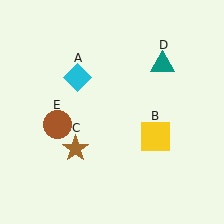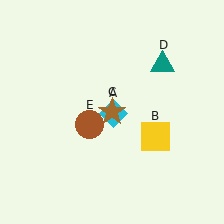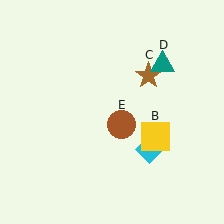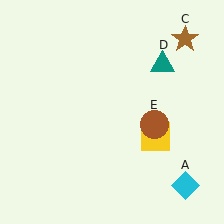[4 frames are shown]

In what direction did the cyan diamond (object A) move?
The cyan diamond (object A) moved down and to the right.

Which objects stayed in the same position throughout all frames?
Yellow square (object B) and teal triangle (object D) remained stationary.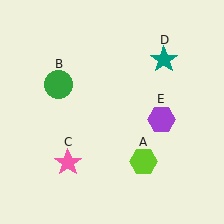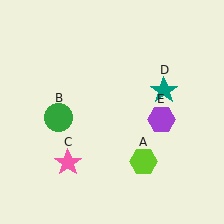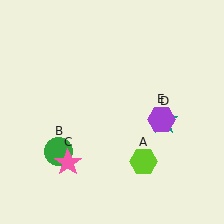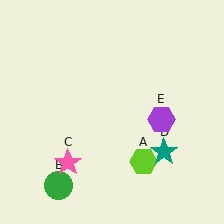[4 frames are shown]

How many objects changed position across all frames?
2 objects changed position: green circle (object B), teal star (object D).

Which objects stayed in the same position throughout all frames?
Lime hexagon (object A) and pink star (object C) and purple hexagon (object E) remained stationary.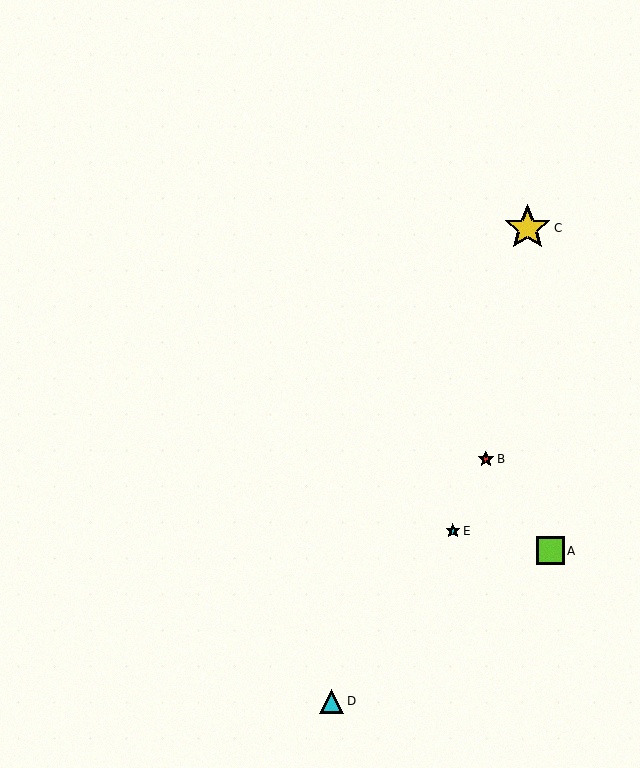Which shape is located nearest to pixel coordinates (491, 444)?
The red star (labeled B) at (486, 459) is nearest to that location.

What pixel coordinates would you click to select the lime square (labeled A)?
Click at (550, 551) to select the lime square A.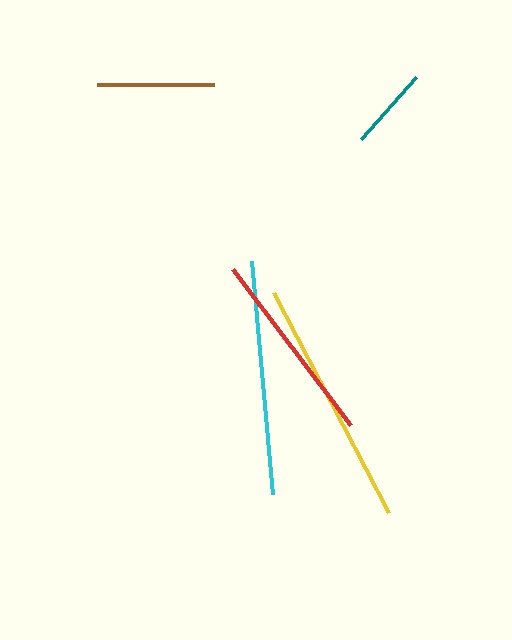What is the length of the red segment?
The red segment is approximately 196 pixels long.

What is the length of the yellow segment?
The yellow segment is approximately 248 pixels long.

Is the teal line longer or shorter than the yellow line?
The yellow line is longer than the teal line.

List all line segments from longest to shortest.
From longest to shortest: yellow, cyan, red, brown, teal.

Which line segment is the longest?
The yellow line is the longest at approximately 248 pixels.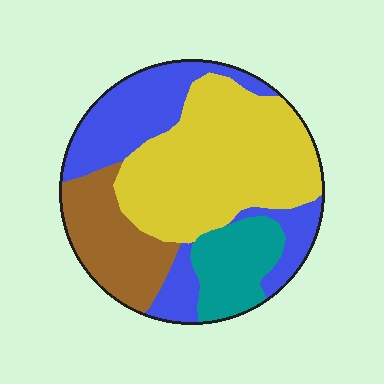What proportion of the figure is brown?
Brown takes up about one sixth (1/6) of the figure.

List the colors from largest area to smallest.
From largest to smallest: yellow, blue, brown, teal.